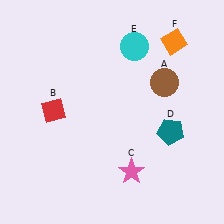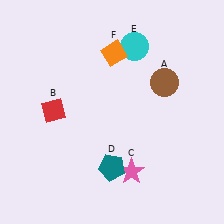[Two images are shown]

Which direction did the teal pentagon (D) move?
The teal pentagon (D) moved left.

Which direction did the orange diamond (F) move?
The orange diamond (F) moved left.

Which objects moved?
The objects that moved are: the teal pentagon (D), the orange diamond (F).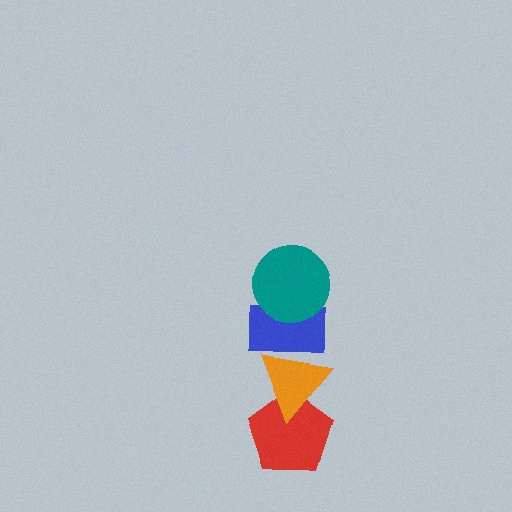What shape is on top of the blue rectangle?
The teal circle is on top of the blue rectangle.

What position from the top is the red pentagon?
The red pentagon is 4th from the top.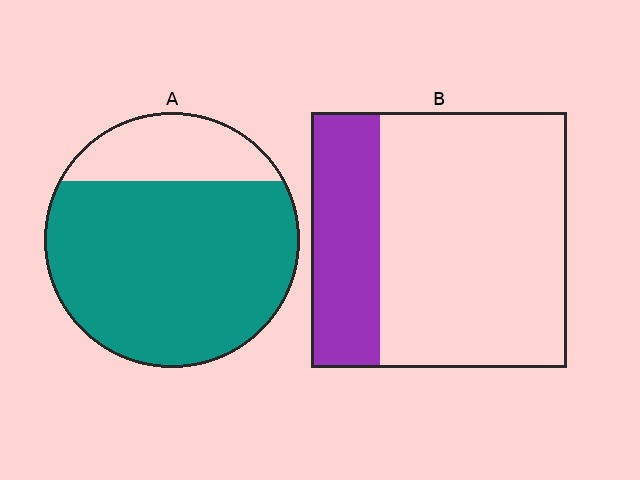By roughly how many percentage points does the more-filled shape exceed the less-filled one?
By roughly 50 percentage points (A over B).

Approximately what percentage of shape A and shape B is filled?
A is approximately 80% and B is approximately 25%.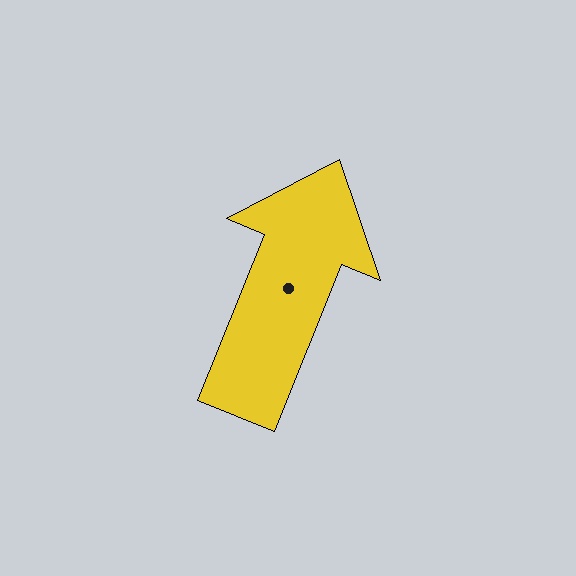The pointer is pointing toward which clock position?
Roughly 1 o'clock.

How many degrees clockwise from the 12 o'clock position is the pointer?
Approximately 22 degrees.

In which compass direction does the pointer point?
North.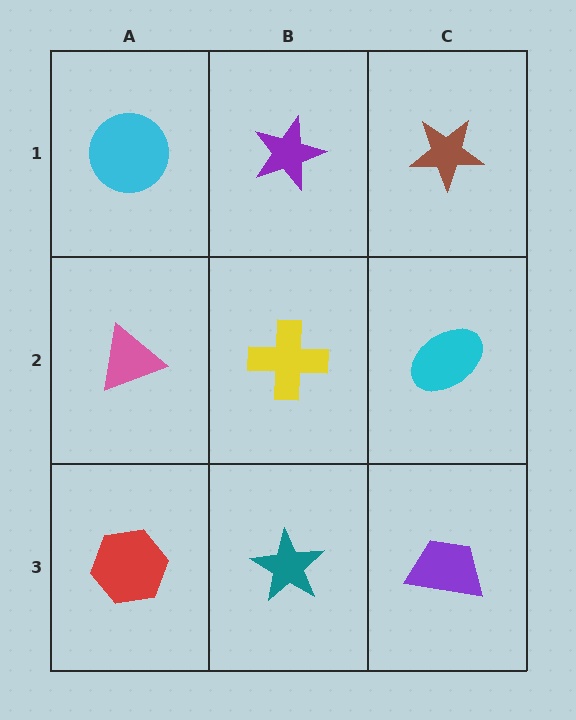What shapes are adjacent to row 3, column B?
A yellow cross (row 2, column B), a red hexagon (row 3, column A), a purple trapezoid (row 3, column C).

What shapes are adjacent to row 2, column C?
A brown star (row 1, column C), a purple trapezoid (row 3, column C), a yellow cross (row 2, column B).